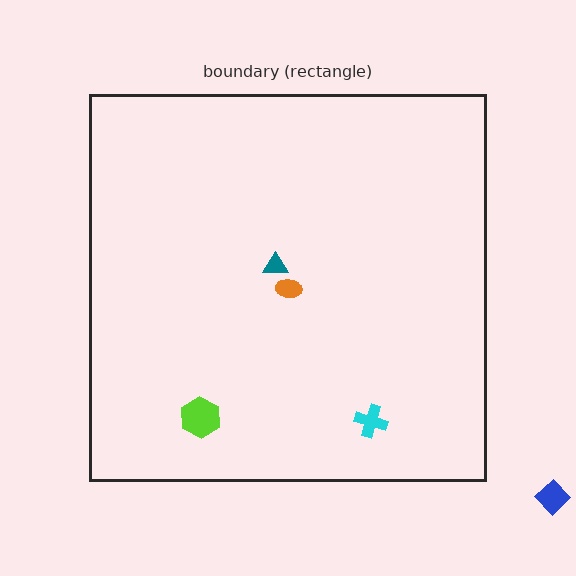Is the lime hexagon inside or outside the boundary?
Inside.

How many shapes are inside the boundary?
4 inside, 1 outside.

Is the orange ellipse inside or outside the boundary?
Inside.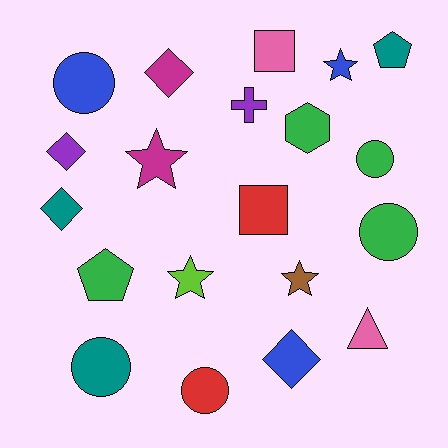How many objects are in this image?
There are 20 objects.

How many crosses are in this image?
There is 1 cross.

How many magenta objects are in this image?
There are 2 magenta objects.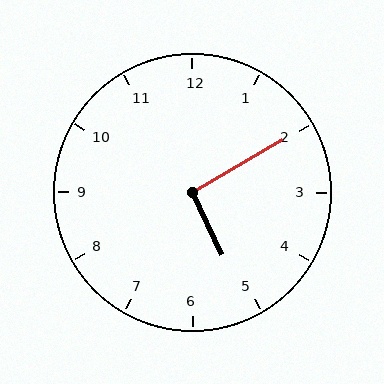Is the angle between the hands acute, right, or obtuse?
It is right.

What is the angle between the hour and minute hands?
Approximately 95 degrees.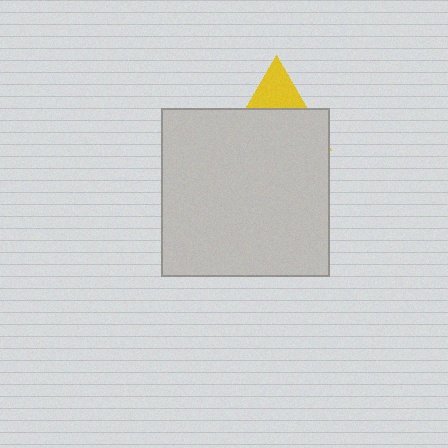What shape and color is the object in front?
The object in front is a light gray square.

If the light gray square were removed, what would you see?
You would see the complete yellow triangle.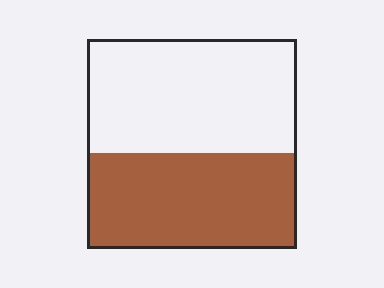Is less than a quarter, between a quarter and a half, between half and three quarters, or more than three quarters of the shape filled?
Between a quarter and a half.